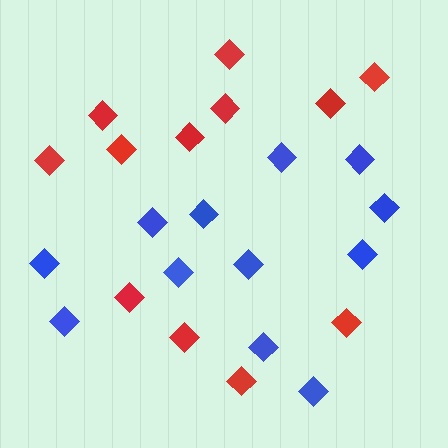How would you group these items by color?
There are 2 groups: one group of red diamonds (12) and one group of blue diamonds (12).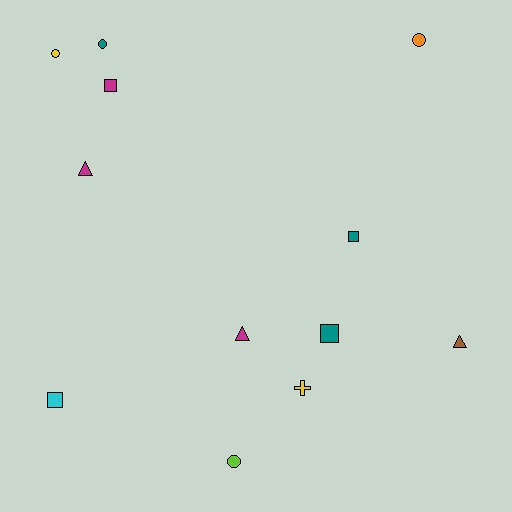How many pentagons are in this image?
There are no pentagons.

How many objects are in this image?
There are 12 objects.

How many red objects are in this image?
There are no red objects.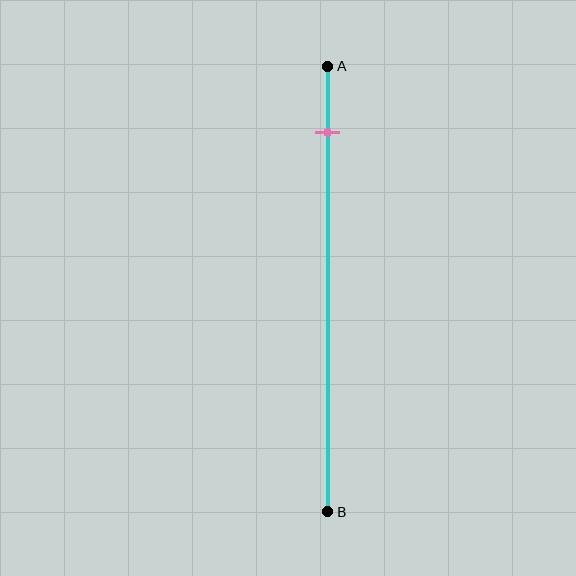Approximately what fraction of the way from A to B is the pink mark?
The pink mark is approximately 15% of the way from A to B.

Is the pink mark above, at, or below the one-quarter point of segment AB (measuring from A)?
The pink mark is above the one-quarter point of segment AB.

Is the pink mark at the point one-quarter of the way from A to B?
No, the mark is at about 15% from A, not at the 25% one-quarter point.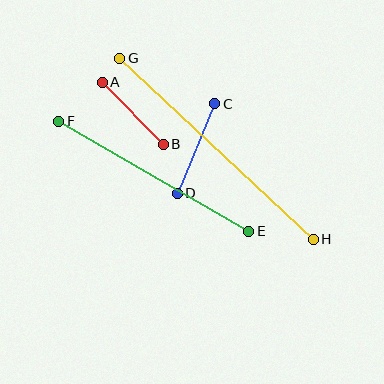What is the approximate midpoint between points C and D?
The midpoint is at approximately (196, 148) pixels.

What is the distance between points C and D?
The distance is approximately 97 pixels.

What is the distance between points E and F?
The distance is approximately 219 pixels.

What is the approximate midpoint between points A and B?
The midpoint is at approximately (133, 113) pixels.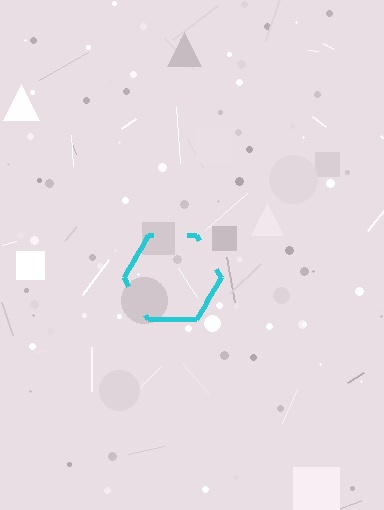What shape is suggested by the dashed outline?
The dashed outline suggests a hexagon.